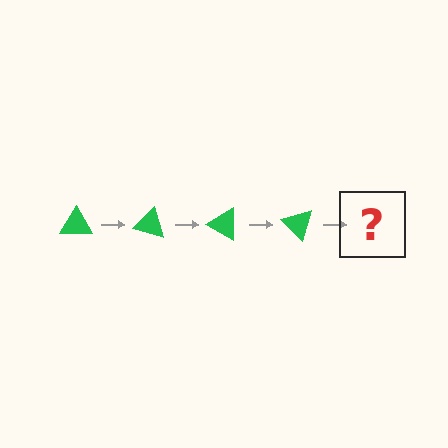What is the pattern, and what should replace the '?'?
The pattern is that the triangle rotates 15 degrees each step. The '?' should be a green triangle rotated 60 degrees.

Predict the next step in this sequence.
The next step is a green triangle rotated 60 degrees.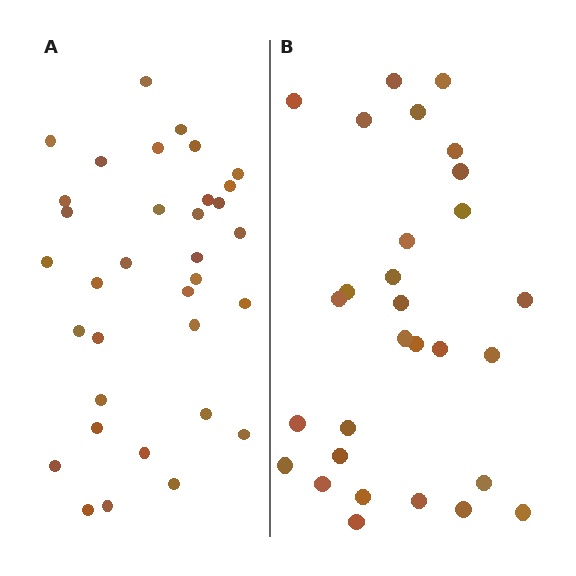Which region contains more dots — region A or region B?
Region A (the left region) has more dots.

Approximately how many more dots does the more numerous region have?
Region A has about 5 more dots than region B.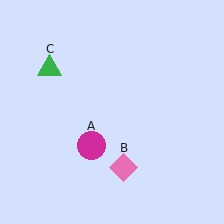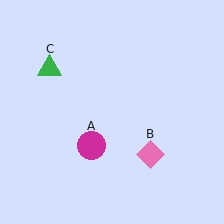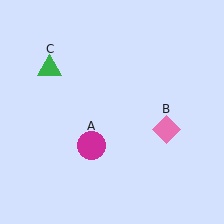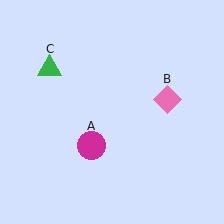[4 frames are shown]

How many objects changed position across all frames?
1 object changed position: pink diamond (object B).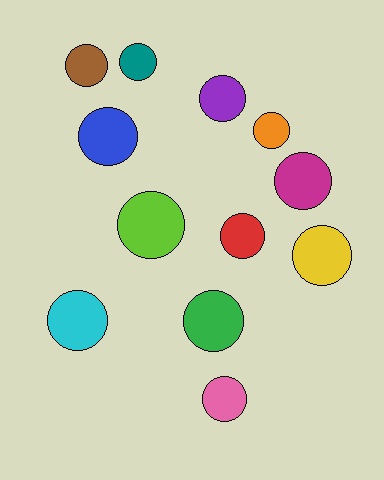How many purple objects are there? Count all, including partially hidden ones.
There is 1 purple object.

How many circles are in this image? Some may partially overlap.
There are 12 circles.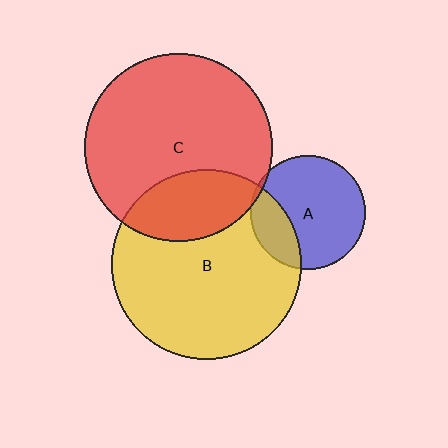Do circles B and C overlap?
Yes.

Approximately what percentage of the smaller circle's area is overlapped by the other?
Approximately 25%.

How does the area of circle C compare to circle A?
Approximately 2.7 times.